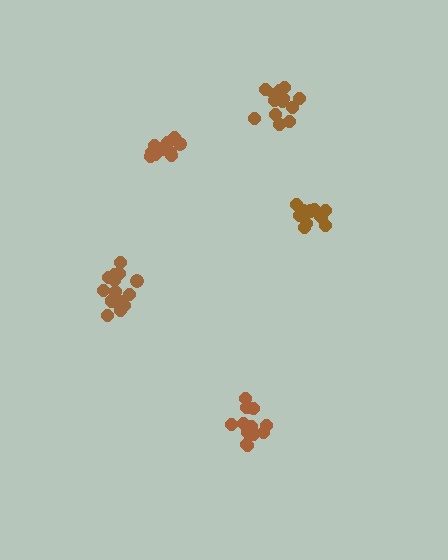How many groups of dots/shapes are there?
There are 5 groups.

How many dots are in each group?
Group 1: 11 dots, Group 2: 12 dots, Group 3: 13 dots, Group 4: 12 dots, Group 5: 14 dots (62 total).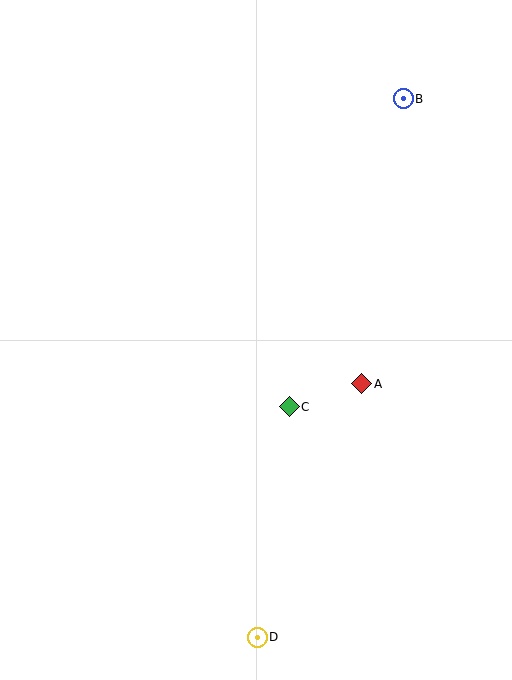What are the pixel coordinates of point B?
Point B is at (403, 99).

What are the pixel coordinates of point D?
Point D is at (257, 637).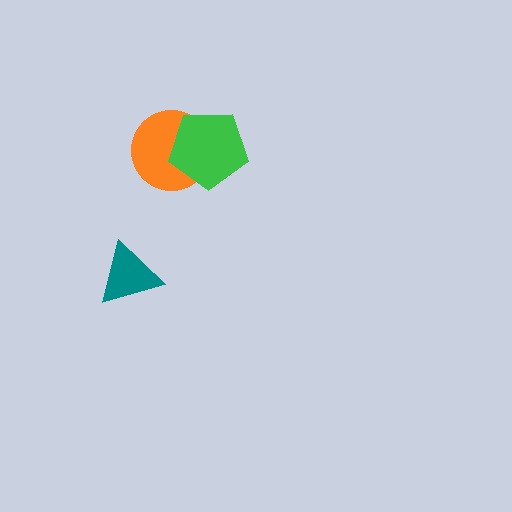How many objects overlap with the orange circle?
1 object overlaps with the orange circle.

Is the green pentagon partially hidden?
No, no other shape covers it.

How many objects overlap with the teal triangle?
0 objects overlap with the teal triangle.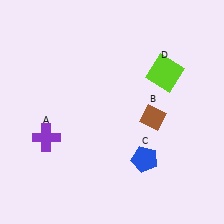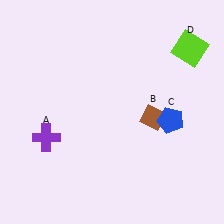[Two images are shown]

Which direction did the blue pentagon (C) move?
The blue pentagon (C) moved up.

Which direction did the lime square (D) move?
The lime square (D) moved right.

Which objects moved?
The objects that moved are: the blue pentagon (C), the lime square (D).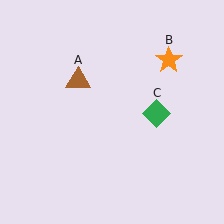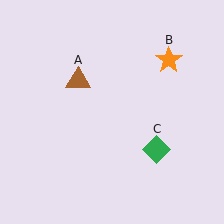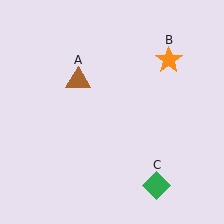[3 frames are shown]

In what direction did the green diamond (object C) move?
The green diamond (object C) moved down.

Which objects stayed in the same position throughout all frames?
Brown triangle (object A) and orange star (object B) remained stationary.